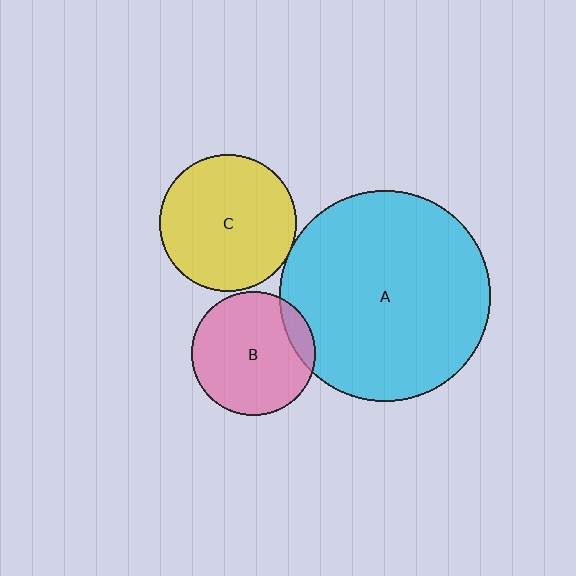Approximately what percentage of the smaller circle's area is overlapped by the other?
Approximately 10%.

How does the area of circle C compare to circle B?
Approximately 1.2 times.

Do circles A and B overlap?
Yes.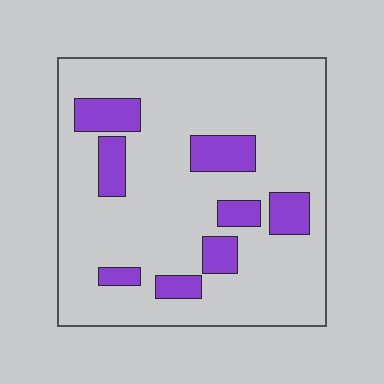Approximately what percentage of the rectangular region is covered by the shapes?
Approximately 15%.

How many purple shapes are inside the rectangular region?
8.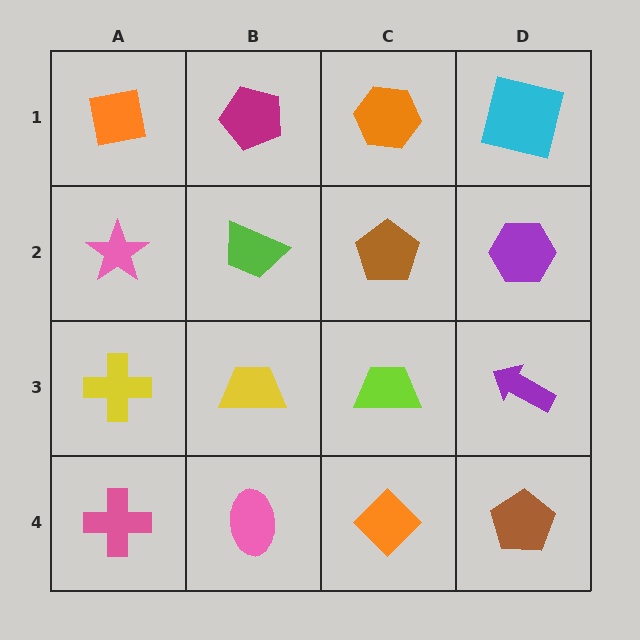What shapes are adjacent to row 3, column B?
A lime trapezoid (row 2, column B), a pink ellipse (row 4, column B), a yellow cross (row 3, column A), a lime trapezoid (row 3, column C).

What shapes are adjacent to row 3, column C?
A brown pentagon (row 2, column C), an orange diamond (row 4, column C), a yellow trapezoid (row 3, column B), a purple arrow (row 3, column D).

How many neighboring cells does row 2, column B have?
4.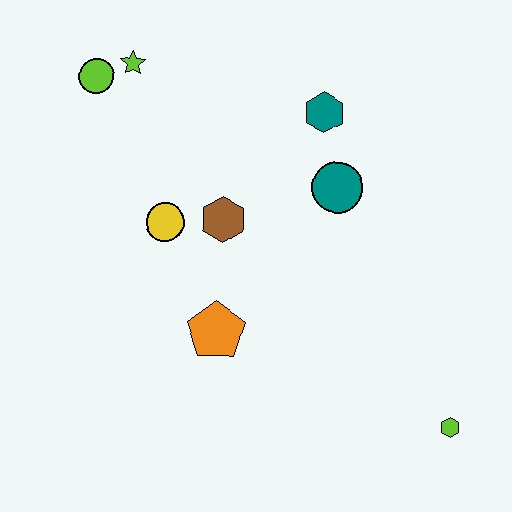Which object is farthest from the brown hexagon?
The lime hexagon is farthest from the brown hexagon.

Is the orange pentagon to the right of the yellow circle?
Yes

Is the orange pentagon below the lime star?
Yes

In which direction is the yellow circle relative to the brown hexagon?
The yellow circle is to the left of the brown hexagon.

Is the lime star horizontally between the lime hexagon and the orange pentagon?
No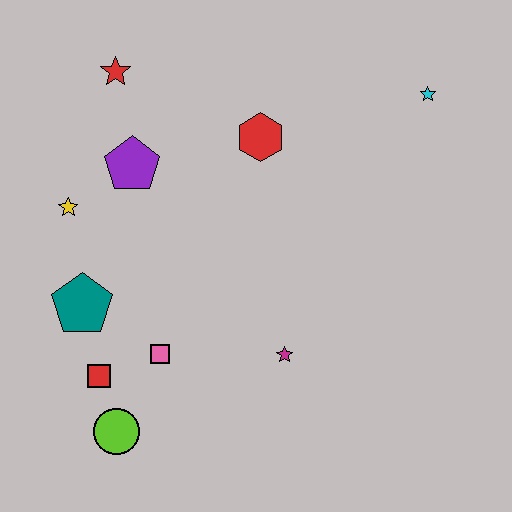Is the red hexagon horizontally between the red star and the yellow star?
No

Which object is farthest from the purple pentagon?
The cyan star is farthest from the purple pentagon.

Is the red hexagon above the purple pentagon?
Yes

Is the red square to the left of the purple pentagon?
Yes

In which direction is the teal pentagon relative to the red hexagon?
The teal pentagon is to the left of the red hexagon.